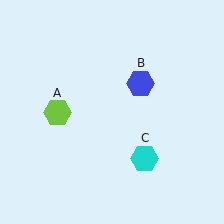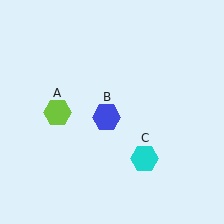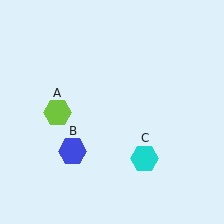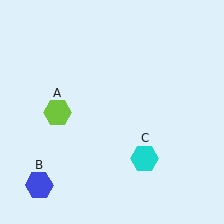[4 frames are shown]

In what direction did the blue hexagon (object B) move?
The blue hexagon (object B) moved down and to the left.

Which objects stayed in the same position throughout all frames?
Lime hexagon (object A) and cyan hexagon (object C) remained stationary.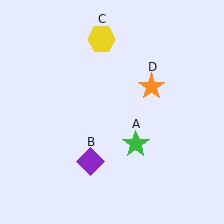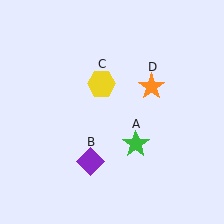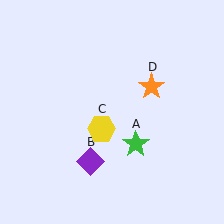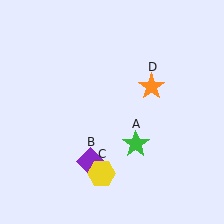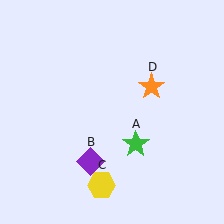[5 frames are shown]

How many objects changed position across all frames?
1 object changed position: yellow hexagon (object C).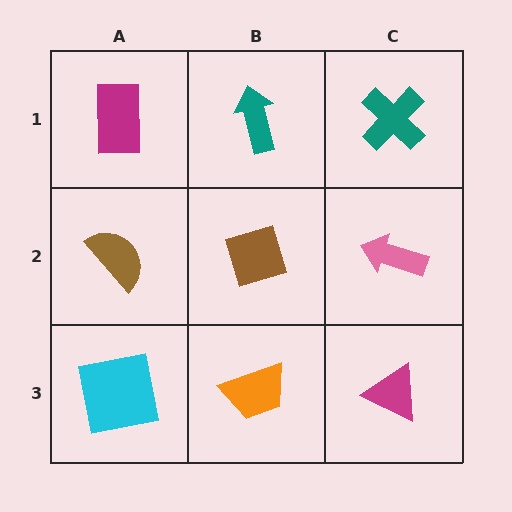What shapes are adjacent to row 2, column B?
A teal arrow (row 1, column B), an orange trapezoid (row 3, column B), a brown semicircle (row 2, column A), a pink arrow (row 2, column C).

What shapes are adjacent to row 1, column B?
A brown diamond (row 2, column B), a magenta rectangle (row 1, column A), a teal cross (row 1, column C).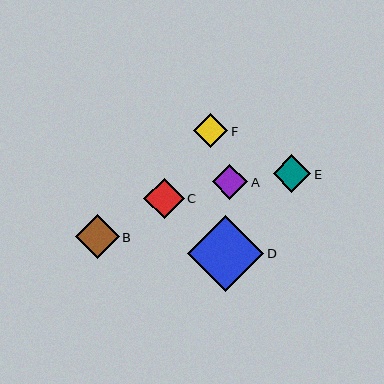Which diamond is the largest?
Diamond D is the largest with a size of approximately 76 pixels.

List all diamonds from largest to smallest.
From largest to smallest: D, B, C, E, A, F.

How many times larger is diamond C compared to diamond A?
Diamond C is approximately 1.1 times the size of diamond A.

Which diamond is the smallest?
Diamond F is the smallest with a size of approximately 34 pixels.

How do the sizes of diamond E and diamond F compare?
Diamond E and diamond F are approximately the same size.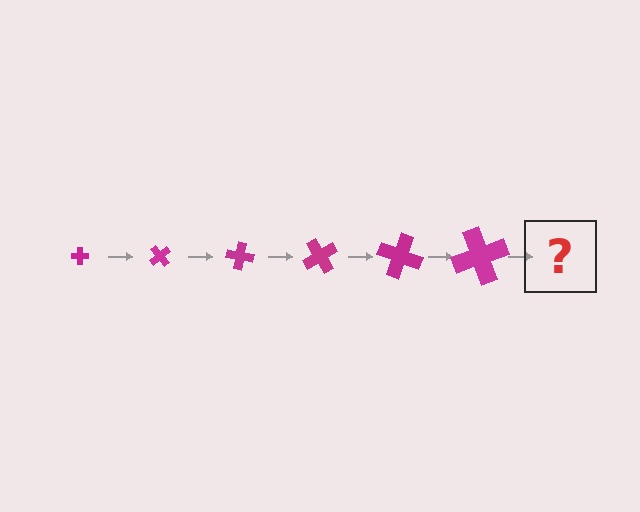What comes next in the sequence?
The next element should be a cross, larger than the previous one and rotated 300 degrees from the start.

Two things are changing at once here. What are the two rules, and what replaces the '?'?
The two rules are that the cross grows larger each step and it rotates 50 degrees each step. The '?' should be a cross, larger than the previous one and rotated 300 degrees from the start.